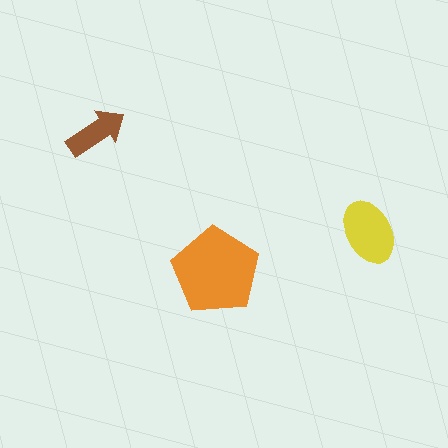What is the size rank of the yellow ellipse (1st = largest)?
2nd.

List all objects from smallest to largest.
The brown arrow, the yellow ellipse, the orange pentagon.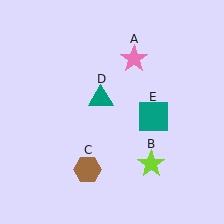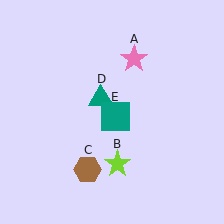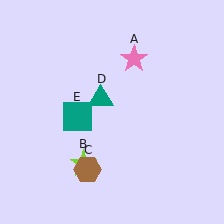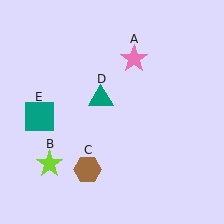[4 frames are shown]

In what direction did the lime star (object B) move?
The lime star (object B) moved left.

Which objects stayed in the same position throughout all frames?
Pink star (object A) and brown hexagon (object C) and teal triangle (object D) remained stationary.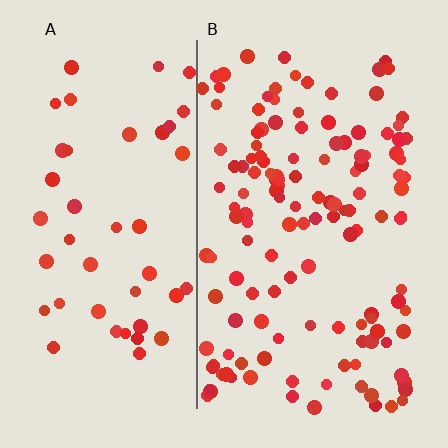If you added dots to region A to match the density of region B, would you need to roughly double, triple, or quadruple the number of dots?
Approximately triple.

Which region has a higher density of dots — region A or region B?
B (the right).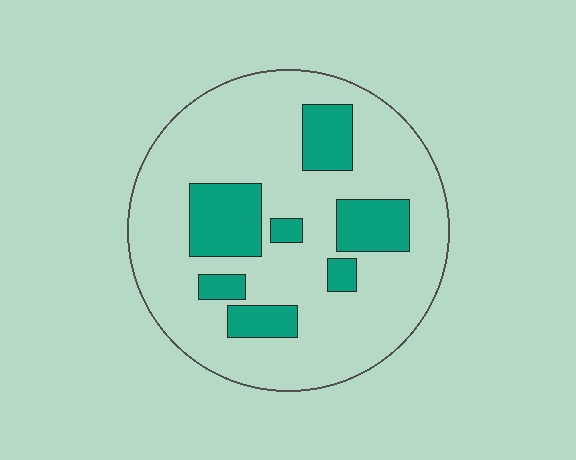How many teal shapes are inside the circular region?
7.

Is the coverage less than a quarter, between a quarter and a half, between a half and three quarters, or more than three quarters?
Less than a quarter.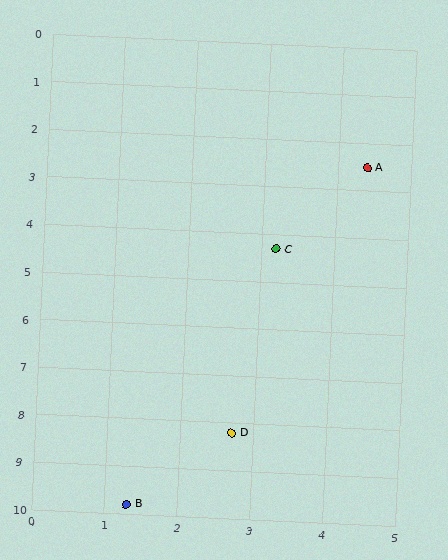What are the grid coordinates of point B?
Point B is at approximately (1.3, 9.8).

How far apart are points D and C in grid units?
Points D and C are about 3.9 grid units apart.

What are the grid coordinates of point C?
Point C is at approximately (3.2, 4.3).